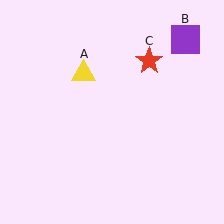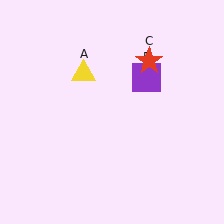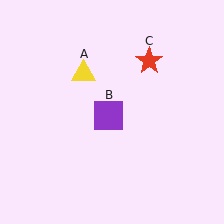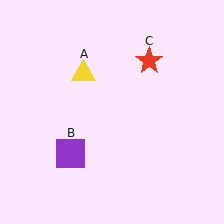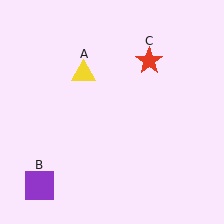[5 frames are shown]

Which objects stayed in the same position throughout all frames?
Yellow triangle (object A) and red star (object C) remained stationary.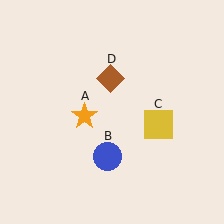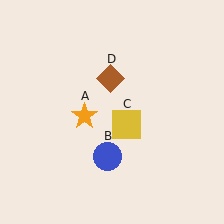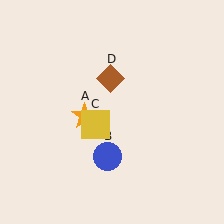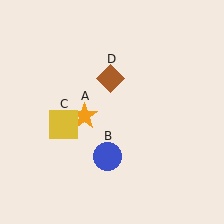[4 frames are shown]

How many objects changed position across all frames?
1 object changed position: yellow square (object C).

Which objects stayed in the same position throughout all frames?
Orange star (object A) and blue circle (object B) and brown diamond (object D) remained stationary.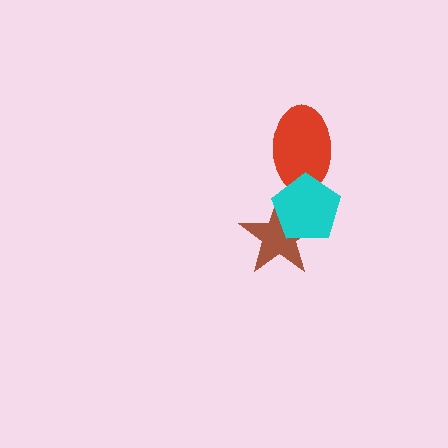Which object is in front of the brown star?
The cyan pentagon is in front of the brown star.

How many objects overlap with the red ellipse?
1 object overlaps with the red ellipse.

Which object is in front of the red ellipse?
The cyan pentagon is in front of the red ellipse.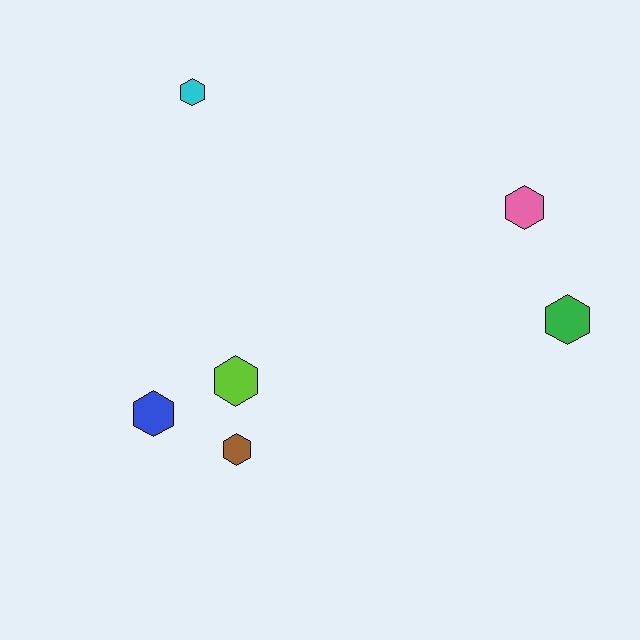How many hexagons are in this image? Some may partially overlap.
There are 6 hexagons.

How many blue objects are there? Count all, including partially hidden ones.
There is 1 blue object.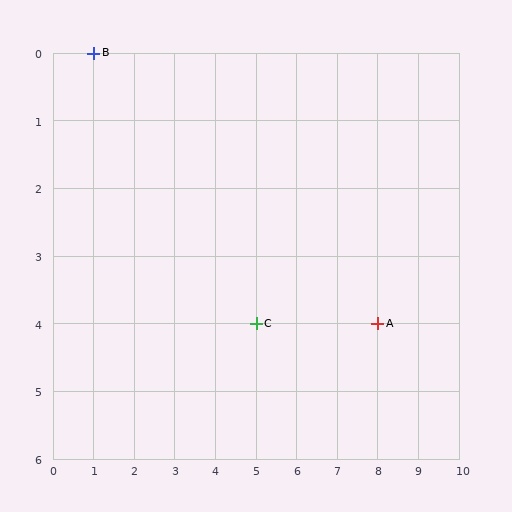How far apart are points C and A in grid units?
Points C and A are 3 columns apart.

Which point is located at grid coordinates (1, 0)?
Point B is at (1, 0).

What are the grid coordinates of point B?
Point B is at grid coordinates (1, 0).